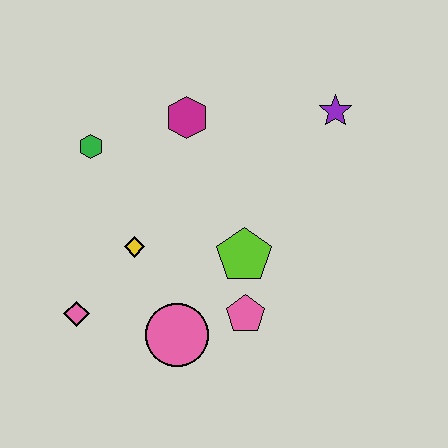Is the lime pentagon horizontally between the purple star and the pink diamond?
Yes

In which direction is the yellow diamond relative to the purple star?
The yellow diamond is to the left of the purple star.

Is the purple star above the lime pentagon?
Yes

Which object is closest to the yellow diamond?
The pink diamond is closest to the yellow diamond.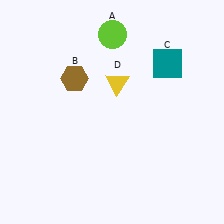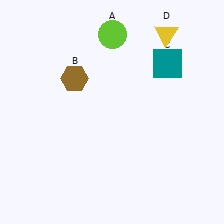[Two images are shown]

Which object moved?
The yellow triangle (D) moved right.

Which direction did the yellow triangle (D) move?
The yellow triangle (D) moved right.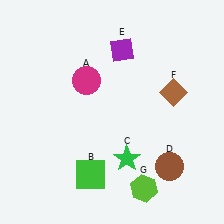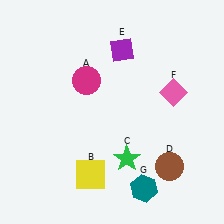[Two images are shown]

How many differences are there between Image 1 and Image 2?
There are 3 differences between the two images.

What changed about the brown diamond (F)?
In Image 1, F is brown. In Image 2, it changed to pink.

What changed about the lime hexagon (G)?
In Image 1, G is lime. In Image 2, it changed to teal.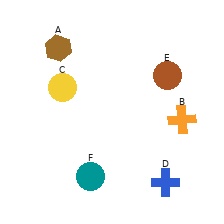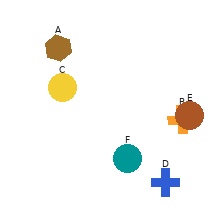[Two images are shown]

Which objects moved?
The objects that moved are: the brown circle (E), the teal circle (F).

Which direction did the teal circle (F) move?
The teal circle (F) moved right.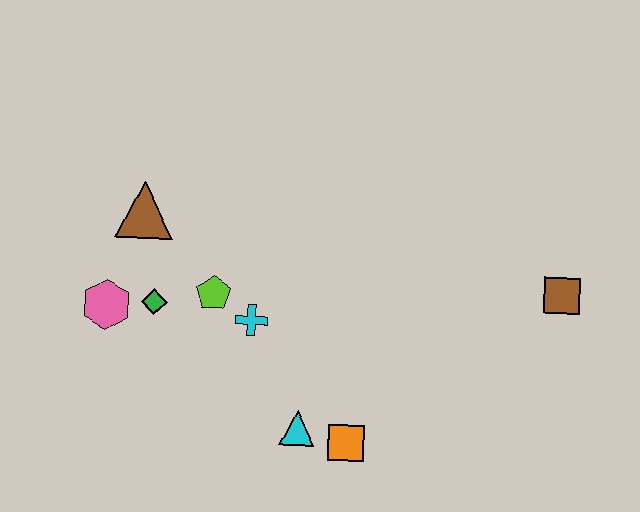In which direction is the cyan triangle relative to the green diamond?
The cyan triangle is to the right of the green diamond.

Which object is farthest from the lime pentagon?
The brown square is farthest from the lime pentagon.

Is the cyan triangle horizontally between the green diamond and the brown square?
Yes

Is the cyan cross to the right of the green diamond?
Yes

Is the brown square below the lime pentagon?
No